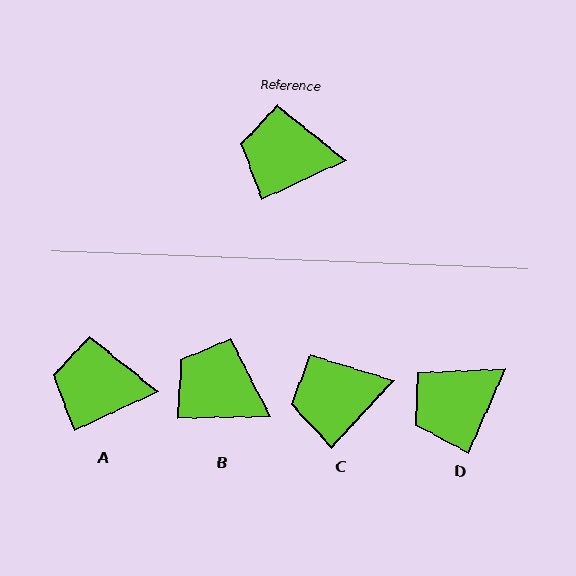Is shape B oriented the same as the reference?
No, it is off by about 24 degrees.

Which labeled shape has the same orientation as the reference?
A.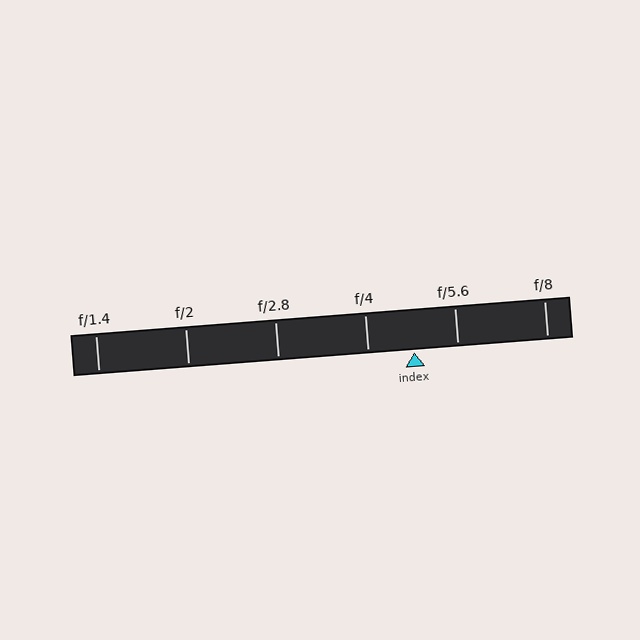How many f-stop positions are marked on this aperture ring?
There are 6 f-stop positions marked.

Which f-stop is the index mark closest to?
The index mark is closest to f/5.6.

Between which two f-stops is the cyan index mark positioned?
The index mark is between f/4 and f/5.6.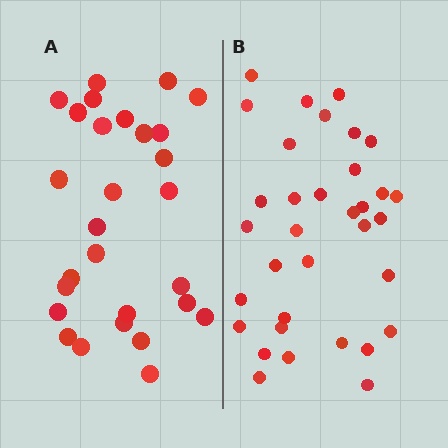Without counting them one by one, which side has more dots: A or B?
Region B (the right region) has more dots.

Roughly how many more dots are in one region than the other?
Region B has about 6 more dots than region A.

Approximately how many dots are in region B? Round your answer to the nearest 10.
About 30 dots. (The exact count is 34, which rounds to 30.)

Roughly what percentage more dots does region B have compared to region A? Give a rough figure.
About 20% more.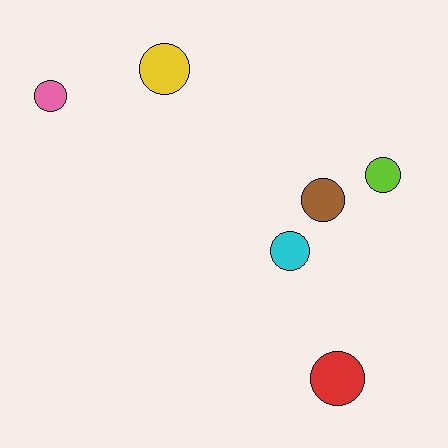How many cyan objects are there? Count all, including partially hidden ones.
There is 1 cyan object.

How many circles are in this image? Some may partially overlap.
There are 6 circles.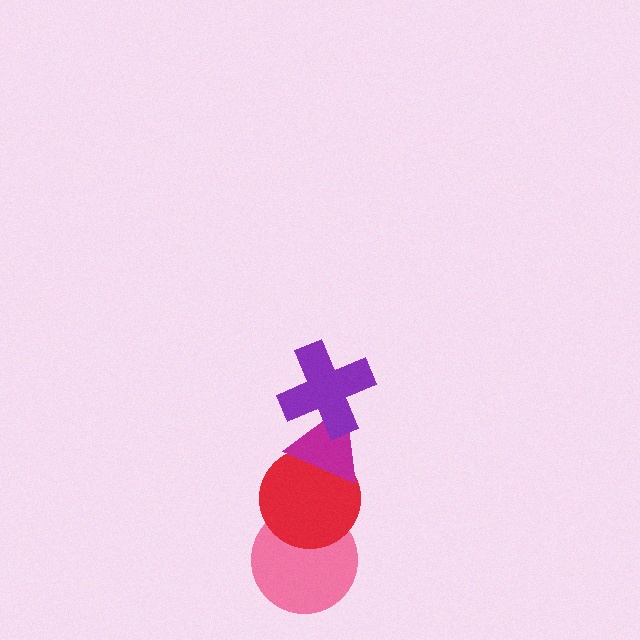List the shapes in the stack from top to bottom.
From top to bottom: the purple cross, the magenta triangle, the red circle, the pink circle.